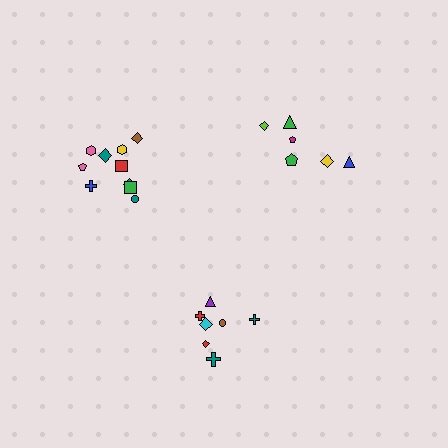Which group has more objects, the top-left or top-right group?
The top-left group.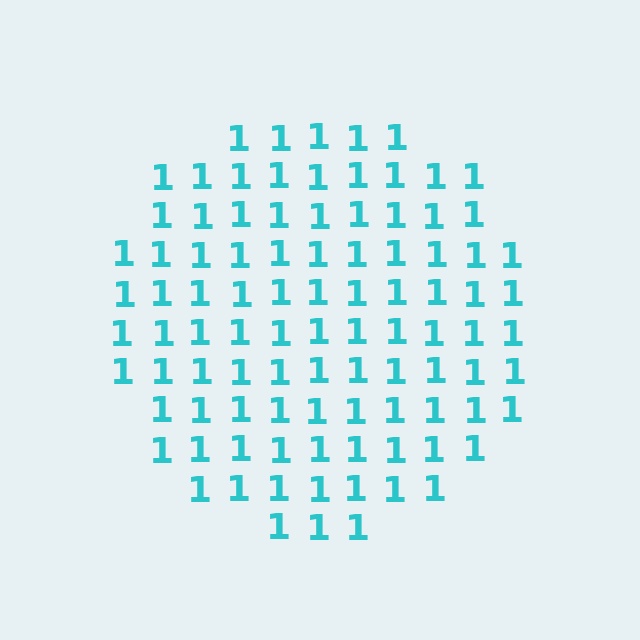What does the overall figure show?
The overall figure shows a circle.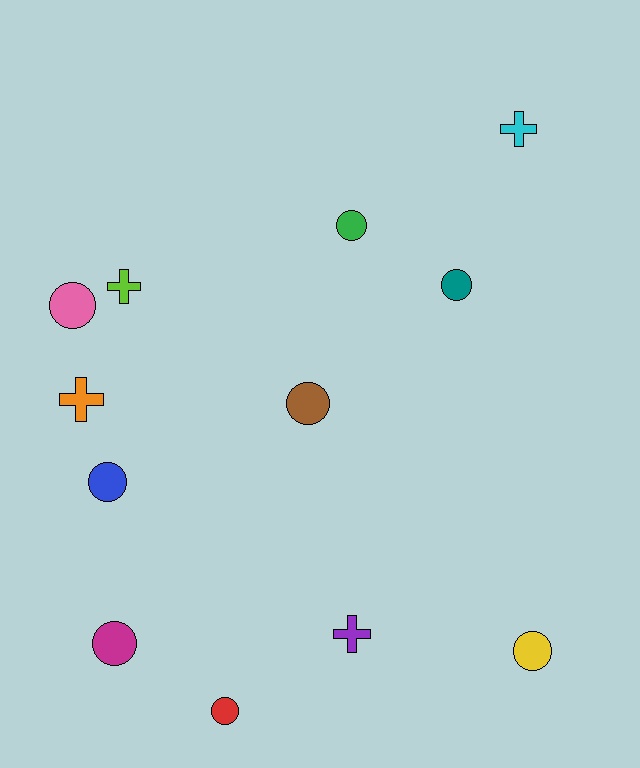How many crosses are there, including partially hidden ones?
There are 4 crosses.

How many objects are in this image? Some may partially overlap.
There are 12 objects.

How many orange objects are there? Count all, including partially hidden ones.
There is 1 orange object.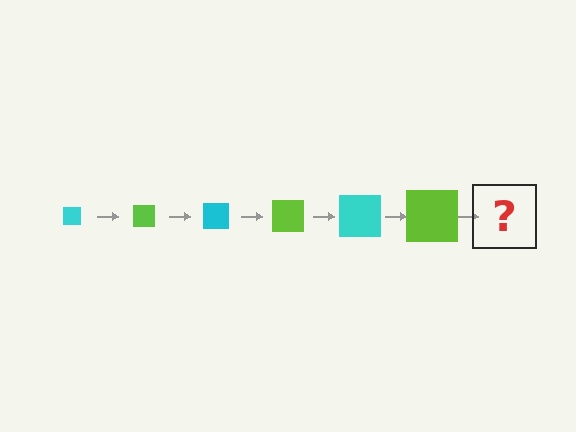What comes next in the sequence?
The next element should be a cyan square, larger than the previous one.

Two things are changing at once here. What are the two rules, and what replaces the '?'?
The two rules are that the square grows larger each step and the color cycles through cyan and lime. The '?' should be a cyan square, larger than the previous one.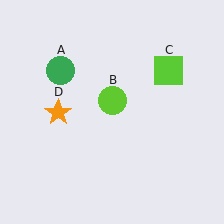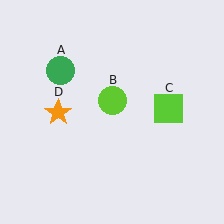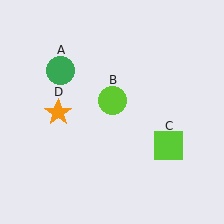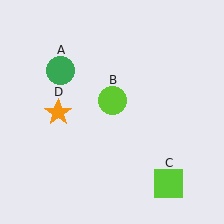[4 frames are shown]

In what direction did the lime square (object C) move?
The lime square (object C) moved down.